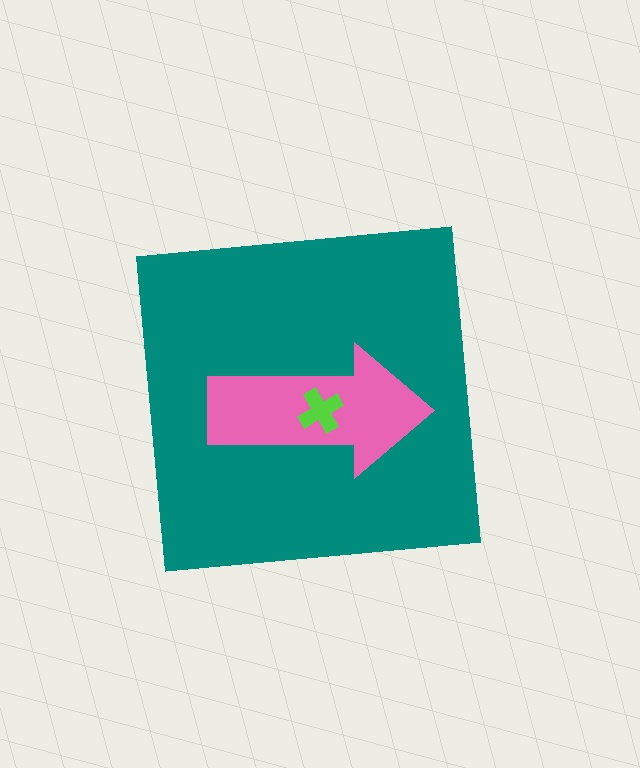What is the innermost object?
The lime cross.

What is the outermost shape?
The teal square.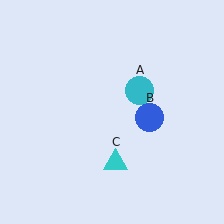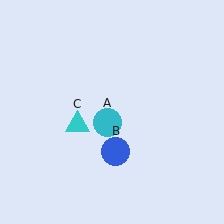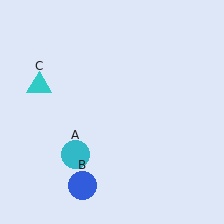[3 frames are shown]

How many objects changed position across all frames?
3 objects changed position: cyan circle (object A), blue circle (object B), cyan triangle (object C).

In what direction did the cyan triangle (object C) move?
The cyan triangle (object C) moved up and to the left.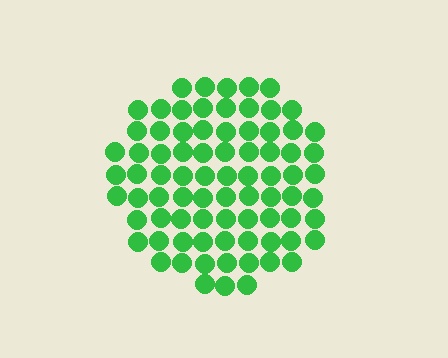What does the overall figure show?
The overall figure shows a circle.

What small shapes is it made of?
It is made of small circles.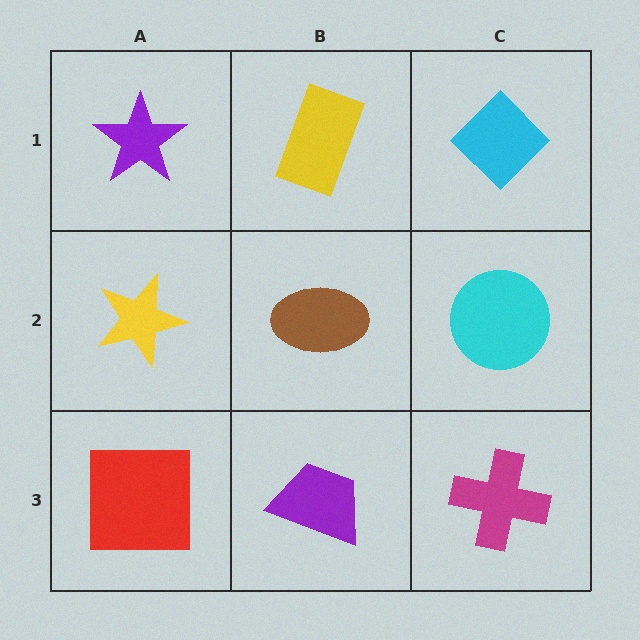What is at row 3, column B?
A purple trapezoid.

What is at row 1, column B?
A yellow rectangle.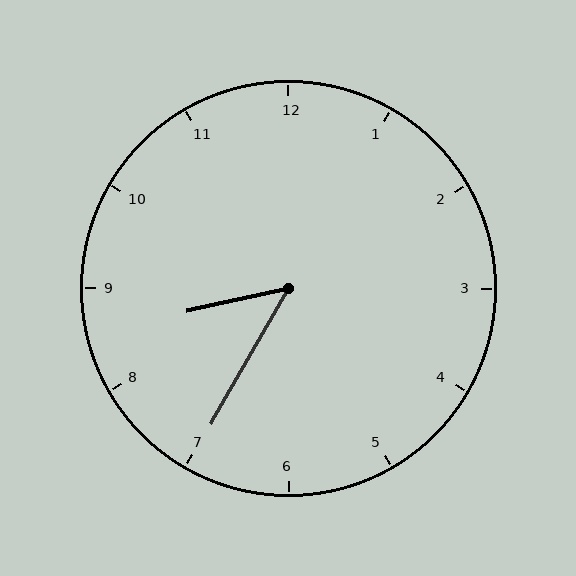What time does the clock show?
8:35.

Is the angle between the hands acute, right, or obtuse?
It is acute.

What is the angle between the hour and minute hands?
Approximately 48 degrees.